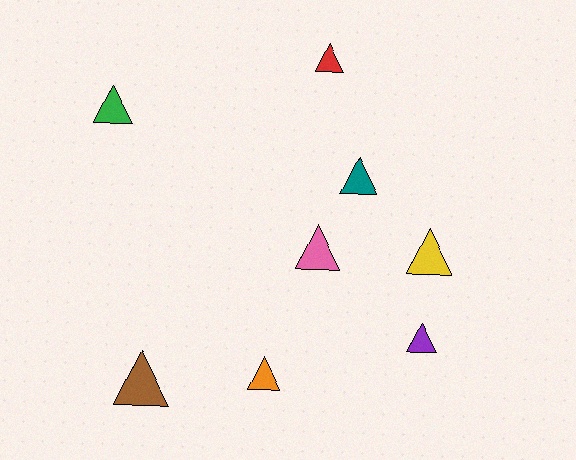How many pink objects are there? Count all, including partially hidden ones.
There is 1 pink object.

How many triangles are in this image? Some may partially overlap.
There are 8 triangles.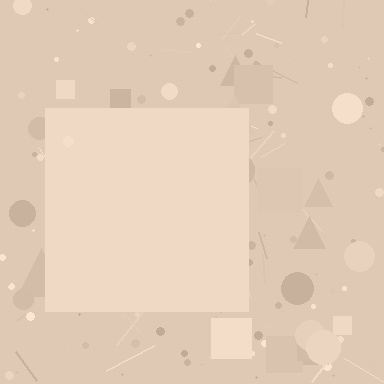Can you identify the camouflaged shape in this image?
The camouflaged shape is a square.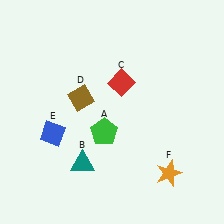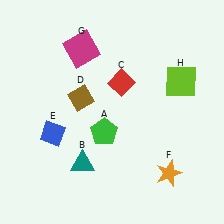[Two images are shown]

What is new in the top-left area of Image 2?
A magenta square (G) was added in the top-left area of Image 2.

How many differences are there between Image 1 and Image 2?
There are 2 differences between the two images.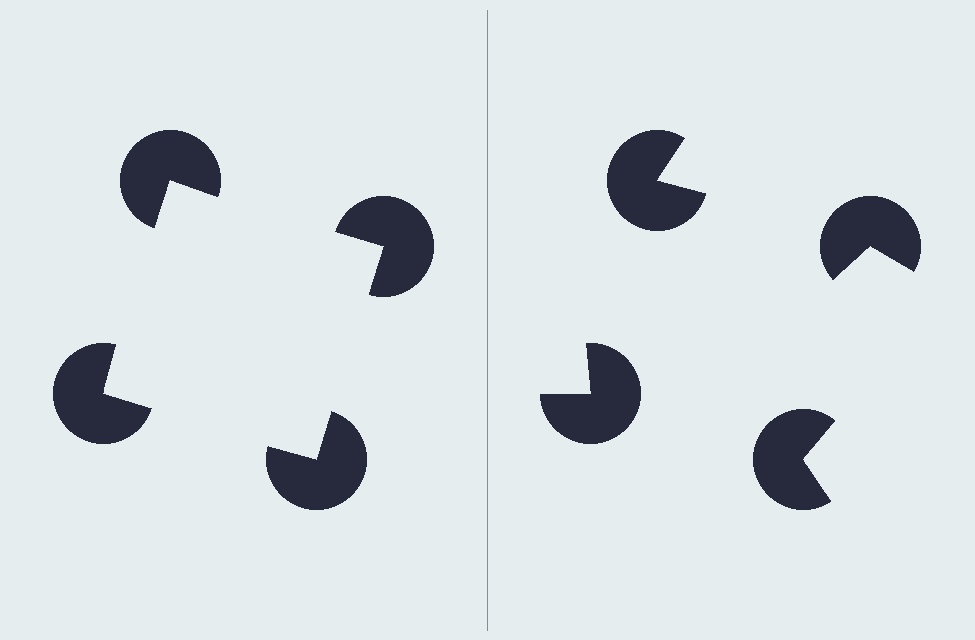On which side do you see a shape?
An illusory square appears on the left side. On the right side the wedge cuts are rotated, so no coherent shape forms.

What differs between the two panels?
The pac-man discs are positioned identically on both sides; only the wedge orientations differ. On the left they align to a square; on the right they are misaligned.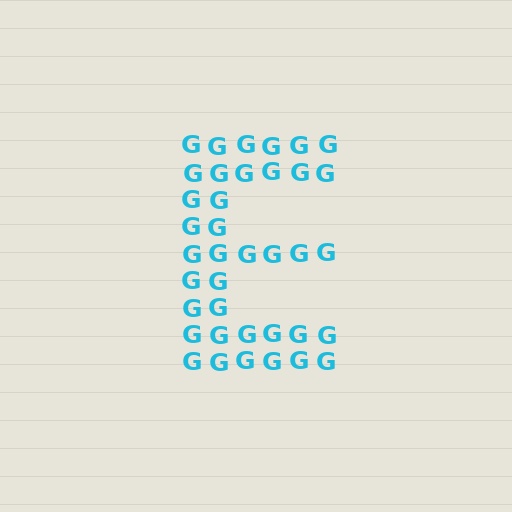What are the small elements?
The small elements are letter G's.